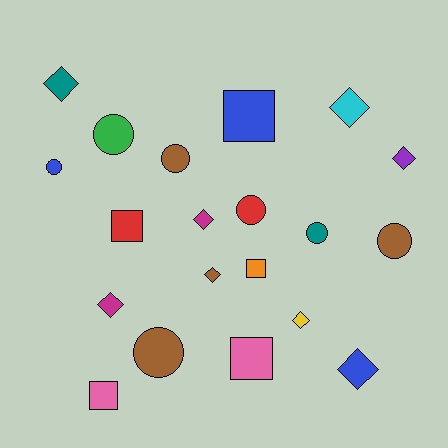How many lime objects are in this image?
There are no lime objects.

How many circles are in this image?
There are 7 circles.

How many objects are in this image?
There are 20 objects.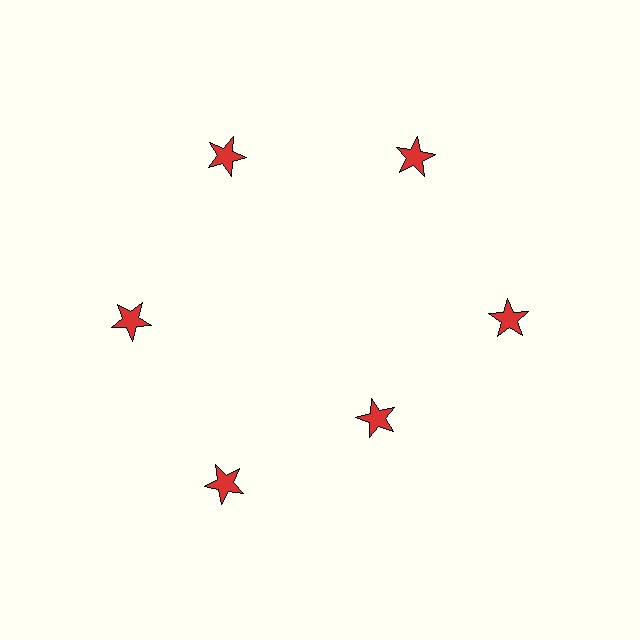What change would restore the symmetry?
The symmetry would be restored by moving it outward, back onto the ring so that all 6 stars sit at equal angles and equal distance from the center.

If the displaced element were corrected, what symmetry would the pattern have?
It would have 6-fold rotational symmetry — the pattern would map onto itself every 60 degrees.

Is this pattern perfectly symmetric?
No. The 6 red stars are arranged in a ring, but one element near the 5 o'clock position is pulled inward toward the center, breaking the 6-fold rotational symmetry.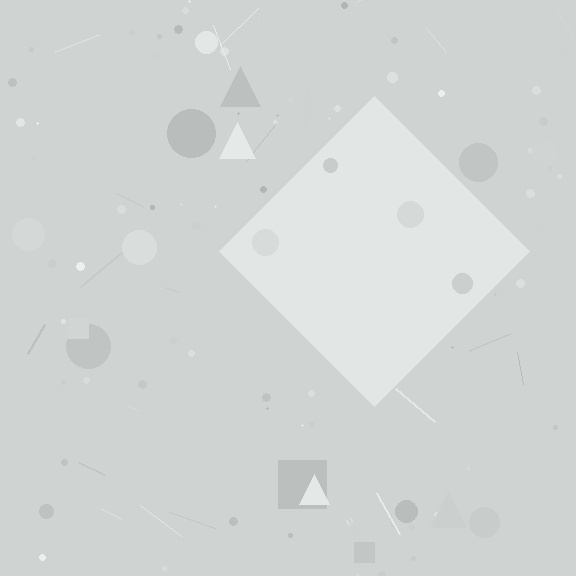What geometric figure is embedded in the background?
A diamond is embedded in the background.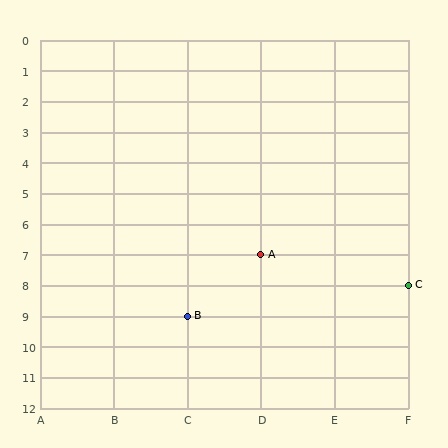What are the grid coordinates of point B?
Point B is at grid coordinates (C, 9).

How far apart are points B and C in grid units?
Points B and C are 3 columns and 1 row apart (about 3.2 grid units diagonally).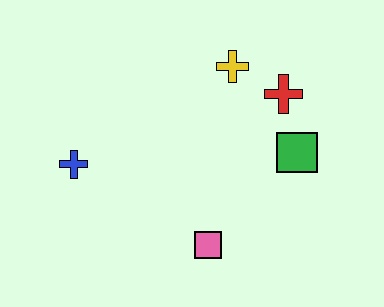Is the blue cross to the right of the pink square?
No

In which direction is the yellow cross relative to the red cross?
The yellow cross is to the left of the red cross.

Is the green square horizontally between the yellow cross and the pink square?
No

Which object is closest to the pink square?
The green square is closest to the pink square.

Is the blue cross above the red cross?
No